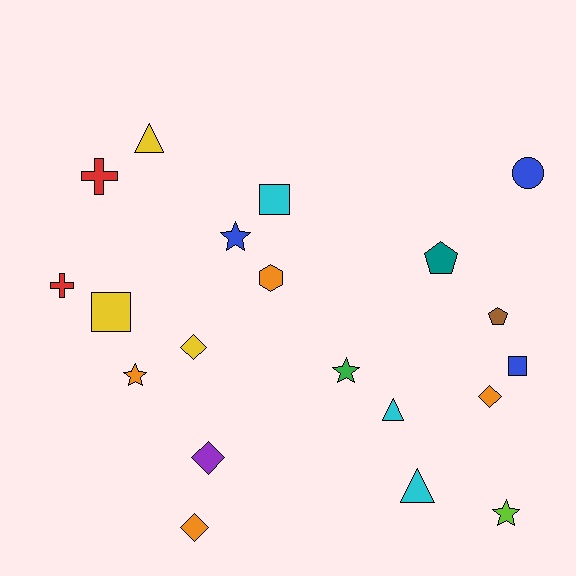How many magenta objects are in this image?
There are no magenta objects.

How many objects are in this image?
There are 20 objects.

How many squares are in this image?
There are 3 squares.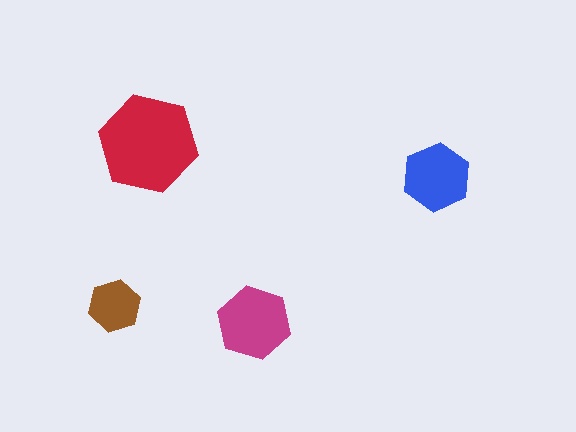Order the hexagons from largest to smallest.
the red one, the magenta one, the blue one, the brown one.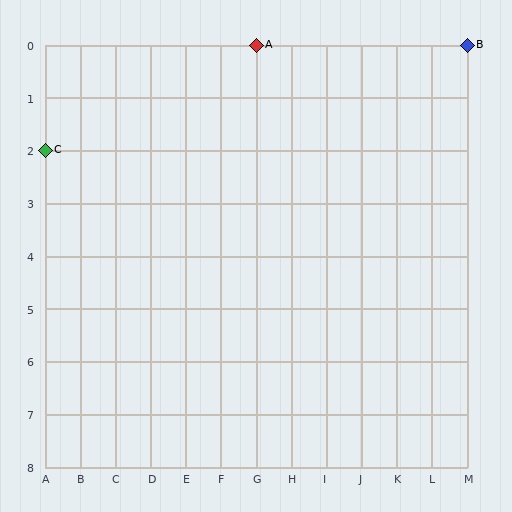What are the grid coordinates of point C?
Point C is at grid coordinates (A, 2).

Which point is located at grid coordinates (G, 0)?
Point A is at (G, 0).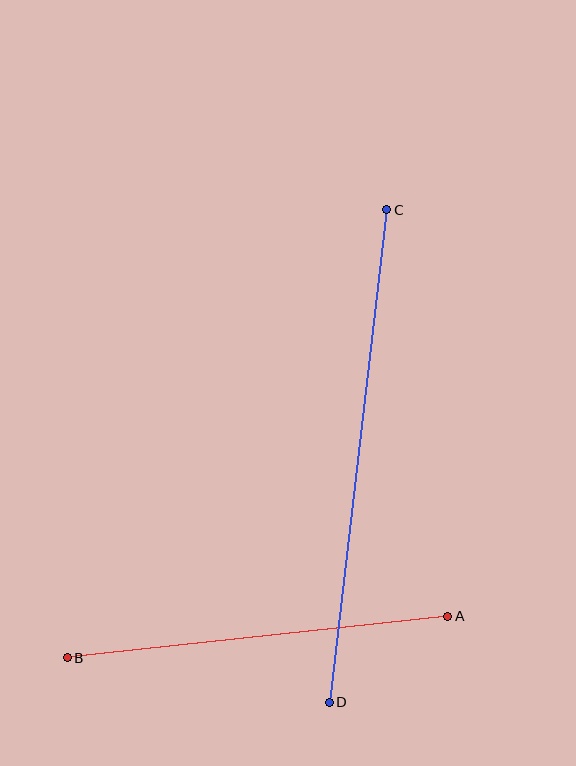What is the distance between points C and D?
The distance is approximately 496 pixels.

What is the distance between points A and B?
The distance is approximately 383 pixels.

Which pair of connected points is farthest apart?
Points C and D are farthest apart.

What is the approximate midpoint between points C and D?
The midpoint is at approximately (358, 456) pixels.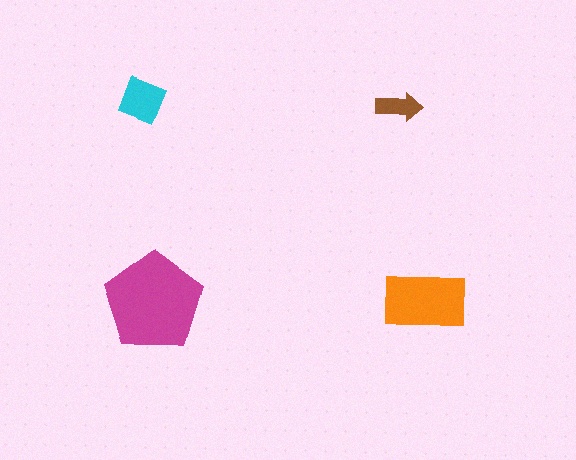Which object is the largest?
The magenta pentagon.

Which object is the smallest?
The brown arrow.